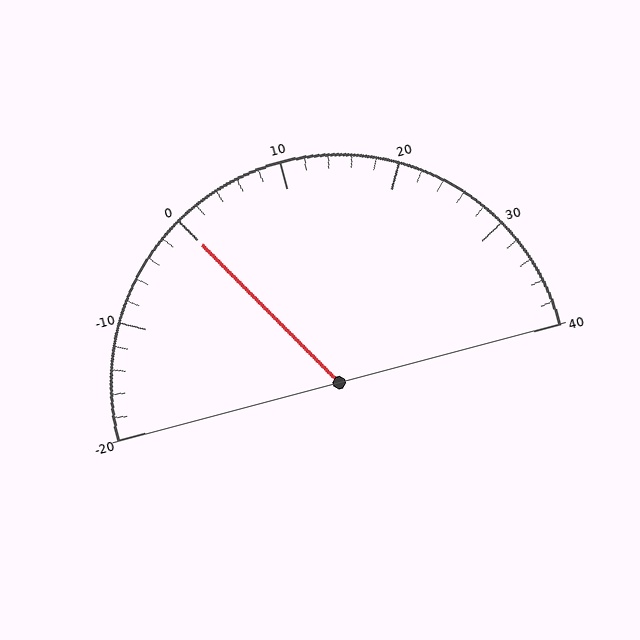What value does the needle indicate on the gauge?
The needle indicates approximately 0.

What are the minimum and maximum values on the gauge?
The gauge ranges from -20 to 40.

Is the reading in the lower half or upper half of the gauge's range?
The reading is in the lower half of the range (-20 to 40).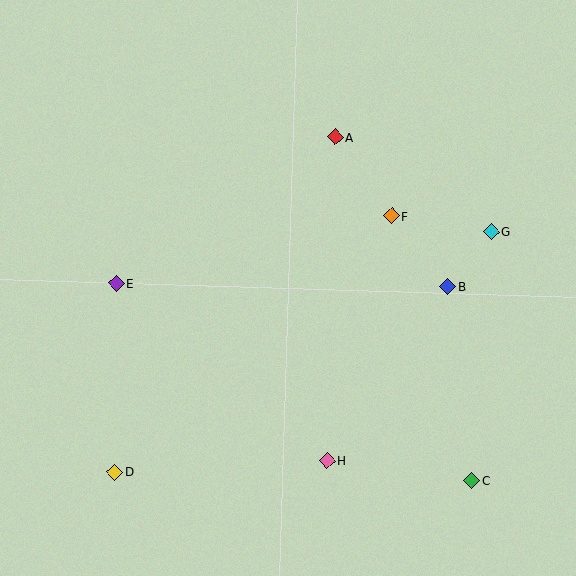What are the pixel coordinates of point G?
Point G is at (491, 231).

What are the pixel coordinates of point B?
Point B is at (448, 287).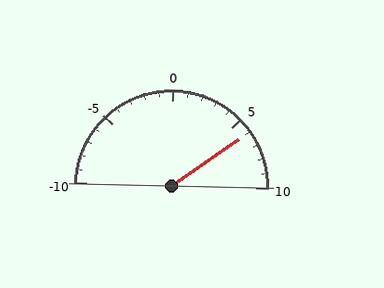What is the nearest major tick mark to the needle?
The nearest major tick mark is 5.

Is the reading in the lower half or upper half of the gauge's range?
The reading is in the upper half of the range (-10 to 10).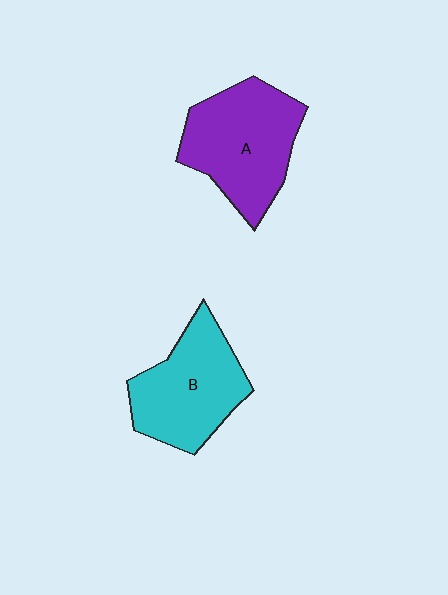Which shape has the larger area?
Shape A (purple).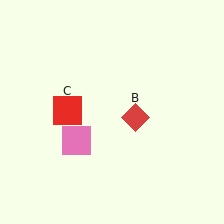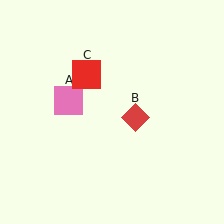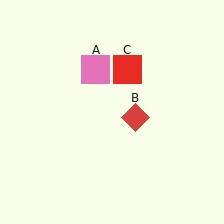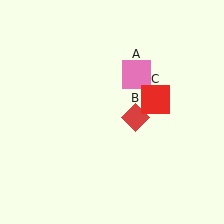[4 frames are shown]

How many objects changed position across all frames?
2 objects changed position: pink square (object A), red square (object C).